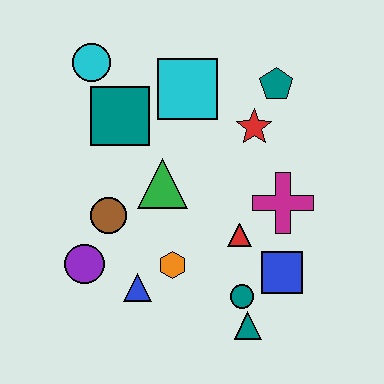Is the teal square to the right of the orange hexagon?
No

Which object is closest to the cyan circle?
The teal square is closest to the cyan circle.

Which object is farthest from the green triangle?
The teal triangle is farthest from the green triangle.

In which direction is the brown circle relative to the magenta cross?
The brown circle is to the left of the magenta cross.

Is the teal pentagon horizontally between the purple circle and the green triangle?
No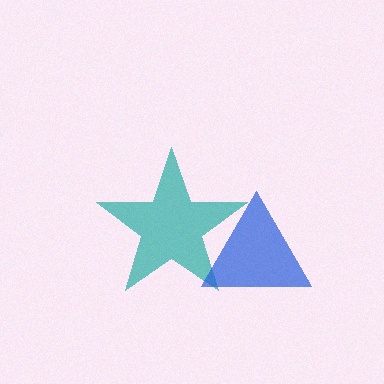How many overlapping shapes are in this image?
There are 2 overlapping shapes in the image.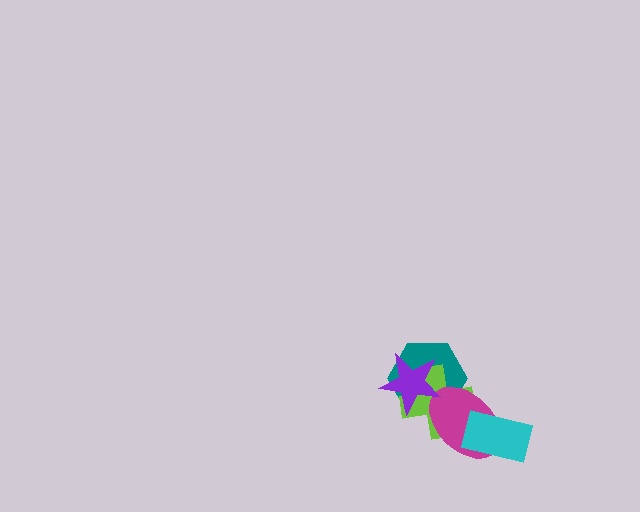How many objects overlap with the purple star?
3 objects overlap with the purple star.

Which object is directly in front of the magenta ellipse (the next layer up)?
The purple star is directly in front of the magenta ellipse.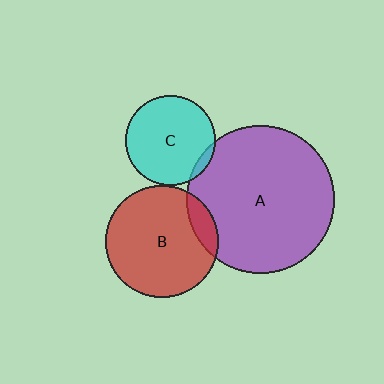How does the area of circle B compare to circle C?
Approximately 1.5 times.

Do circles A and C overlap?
Yes.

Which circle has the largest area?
Circle A (purple).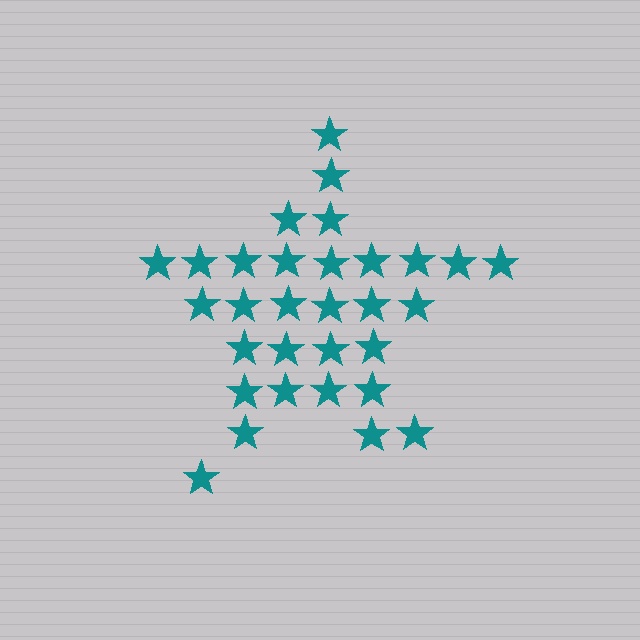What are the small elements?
The small elements are stars.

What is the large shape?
The large shape is a star.